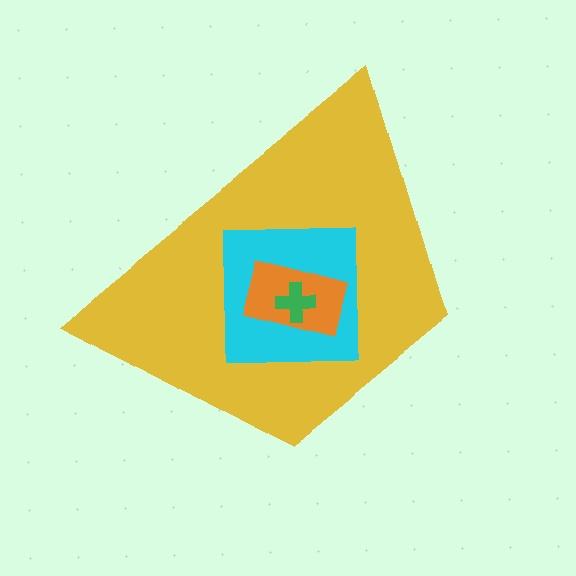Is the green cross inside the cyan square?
Yes.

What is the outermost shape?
The yellow trapezoid.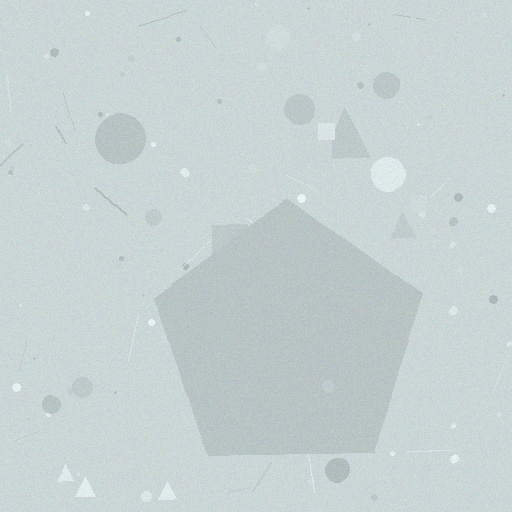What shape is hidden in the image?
A pentagon is hidden in the image.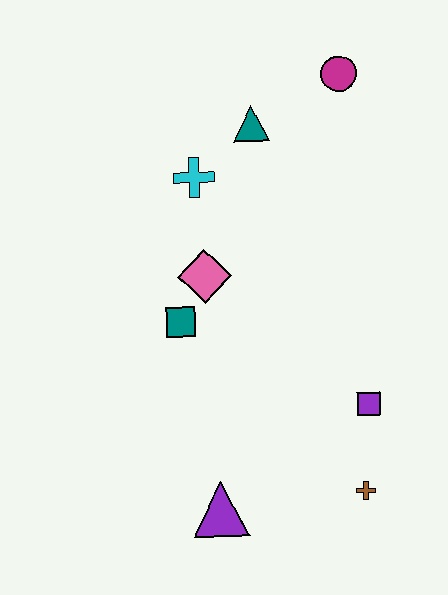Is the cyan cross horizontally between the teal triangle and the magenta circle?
No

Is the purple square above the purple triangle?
Yes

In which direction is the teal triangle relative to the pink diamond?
The teal triangle is above the pink diamond.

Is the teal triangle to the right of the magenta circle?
No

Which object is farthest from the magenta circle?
The purple triangle is farthest from the magenta circle.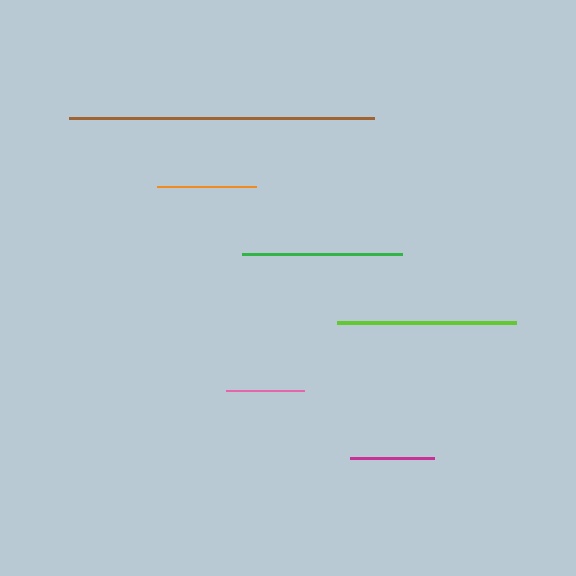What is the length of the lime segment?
The lime segment is approximately 179 pixels long.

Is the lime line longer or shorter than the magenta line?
The lime line is longer than the magenta line.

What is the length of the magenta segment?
The magenta segment is approximately 84 pixels long.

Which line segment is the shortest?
The pink line is the shortest at approximately 78 pixels.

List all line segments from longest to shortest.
From longest to shortest: brown, lime, green, orange, magenta, pink.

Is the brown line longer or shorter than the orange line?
The brown line is longer than the orange line.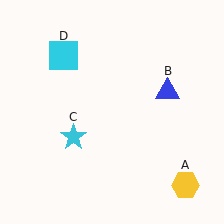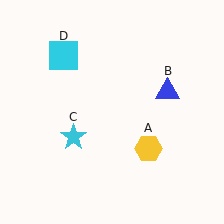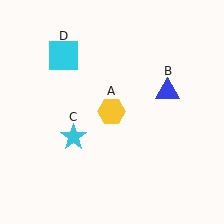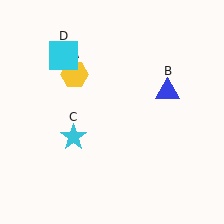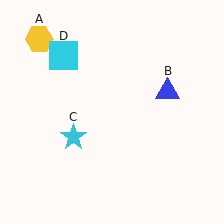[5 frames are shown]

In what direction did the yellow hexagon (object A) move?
The yellow hexagon (object A) moved up and to the left.